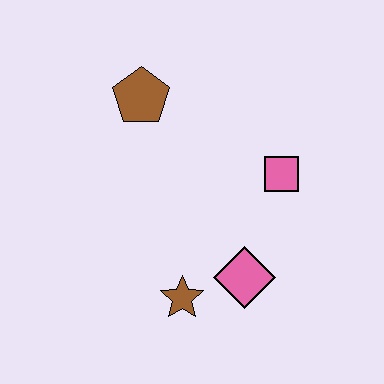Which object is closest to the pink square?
The pink diamond is closest to the pink square.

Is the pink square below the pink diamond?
No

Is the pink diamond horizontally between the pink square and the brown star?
Yes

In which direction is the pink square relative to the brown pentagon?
The pink square is to the right of the brown pentagon.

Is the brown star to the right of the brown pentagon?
Yes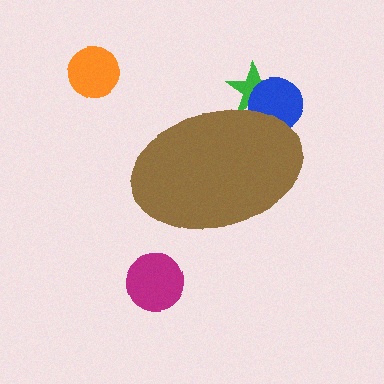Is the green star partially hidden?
Yes, the green star is partially hidden behind the brown ellipse.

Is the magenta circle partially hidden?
No, the magenta circle is fully visible.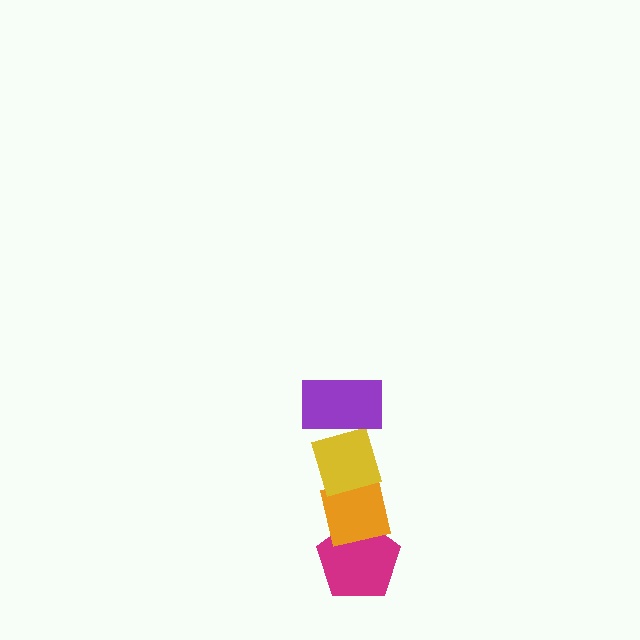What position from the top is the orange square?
The orange square is 3rd from the top.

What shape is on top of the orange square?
The yellow diamond is on top of the orange square.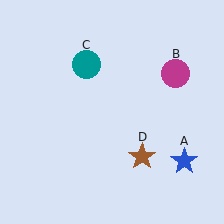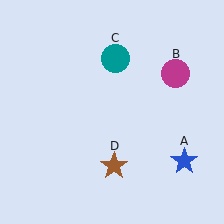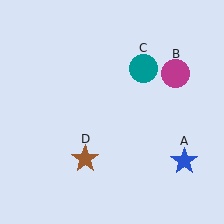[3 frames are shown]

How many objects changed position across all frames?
2 objects changed position: teal circle (object C), brown star (object D).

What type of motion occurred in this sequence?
The teal circle (object C), brown star (object D) rotated clockwise around the center of the scene.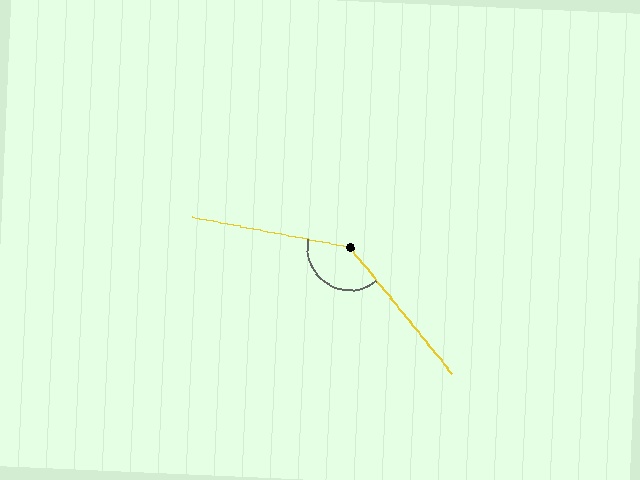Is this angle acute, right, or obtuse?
It is obtuse.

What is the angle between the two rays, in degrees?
Approximately 140 degrees.